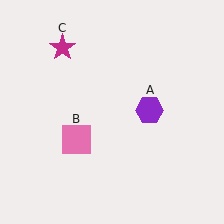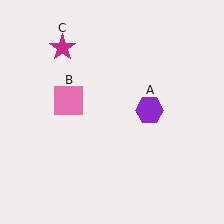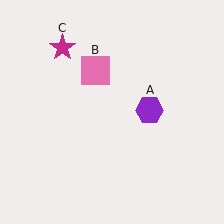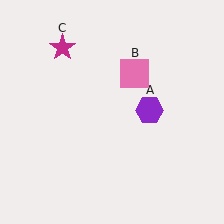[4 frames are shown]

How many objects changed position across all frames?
1 object changed position: pink square (object B).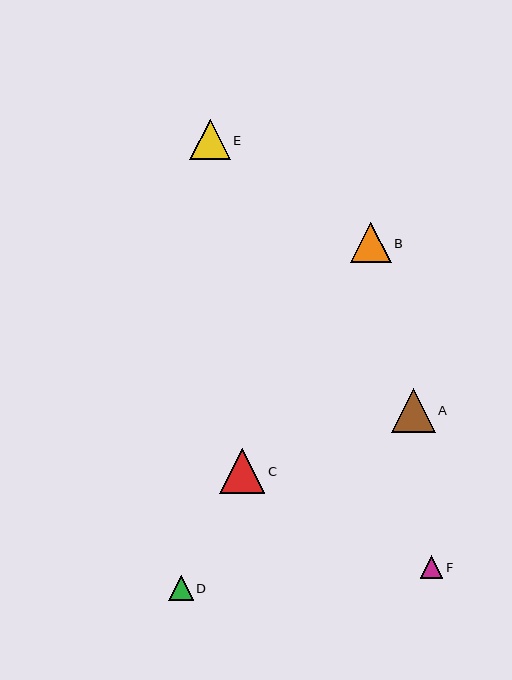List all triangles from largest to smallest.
From largest to smallest: C, A, B, E, D, F.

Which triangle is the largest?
Triangle C is the largest with a size of approximately 45 pixels.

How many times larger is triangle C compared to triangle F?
Triangle C is approximately 2.0 times the size of triangle F.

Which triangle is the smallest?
Triangle F is the smallest with a size of approximately 22 pixels.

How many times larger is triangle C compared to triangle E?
Triangle C is approximately 1.1 times the size of triangle E.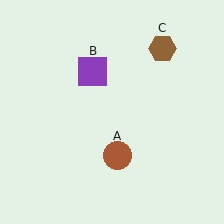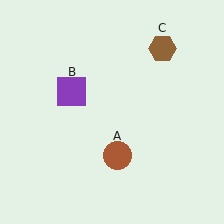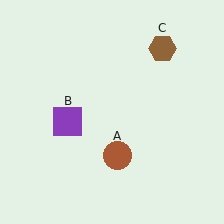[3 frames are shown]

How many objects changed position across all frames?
1 object changed position: purple square (object B).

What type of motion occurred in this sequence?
The purple square (object B) rotated counterclockwise around the center of the scene.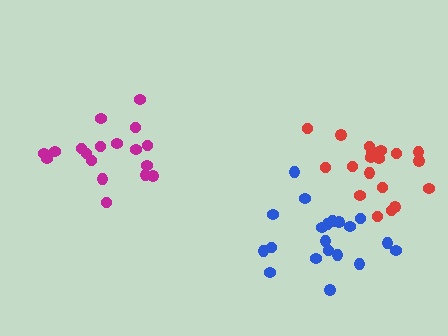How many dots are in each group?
Group 1: 19 dots, Group 2: 20 dots, Group 3: 18 dots (57 total).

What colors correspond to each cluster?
The clusters are colored: red, blue, magenta.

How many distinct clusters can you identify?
There are 3 distinct clusters.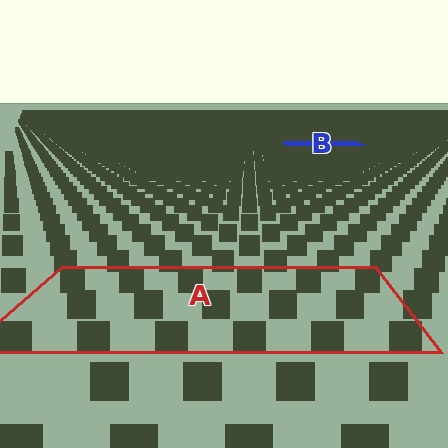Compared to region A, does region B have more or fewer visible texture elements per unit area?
Region B has more texture elements per unit area — they are packed more densely because it is farther away.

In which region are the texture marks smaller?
The texture marks are smaller in region B, because it is farther away.